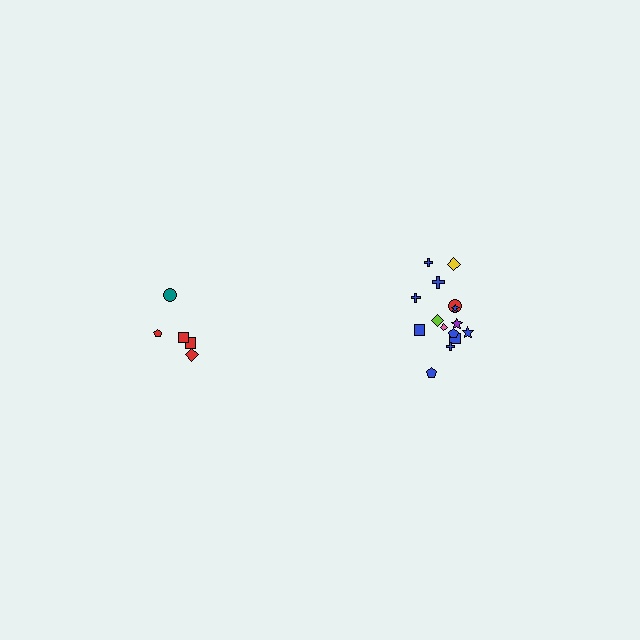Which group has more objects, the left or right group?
The right group.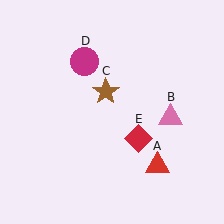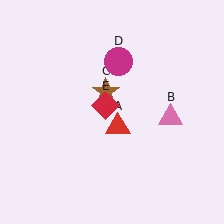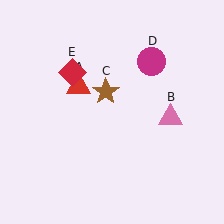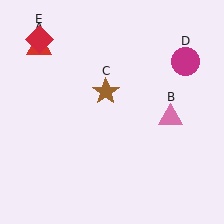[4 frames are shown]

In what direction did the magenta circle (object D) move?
The magenta circle (object D) moved right.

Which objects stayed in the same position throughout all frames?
Pink triangle (object B) and brown star (object C) remained stationary.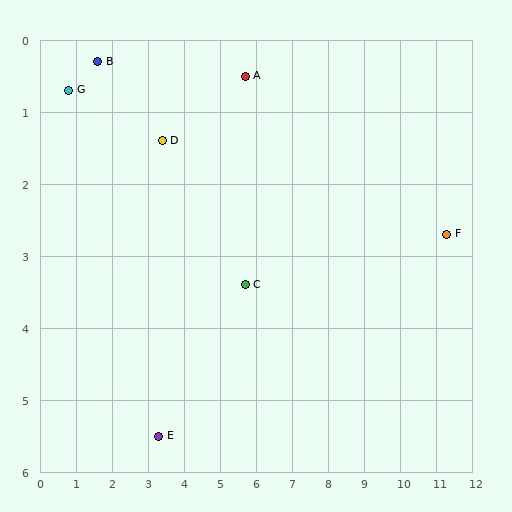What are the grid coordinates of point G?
Point G is at approximately (0.8, 0.7).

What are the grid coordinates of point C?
Point C is at approximately (5.7, 3.4).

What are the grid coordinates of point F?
Point F is at approximately (11.3, 2.7).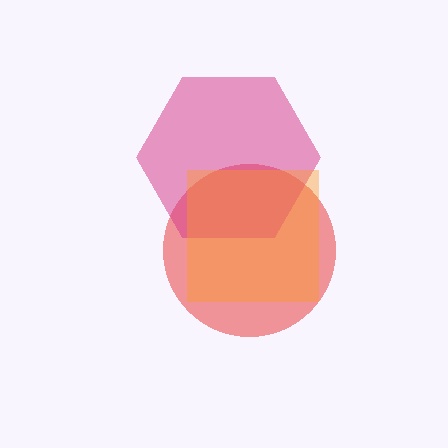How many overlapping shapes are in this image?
There are 3 overlapping shapes in the image.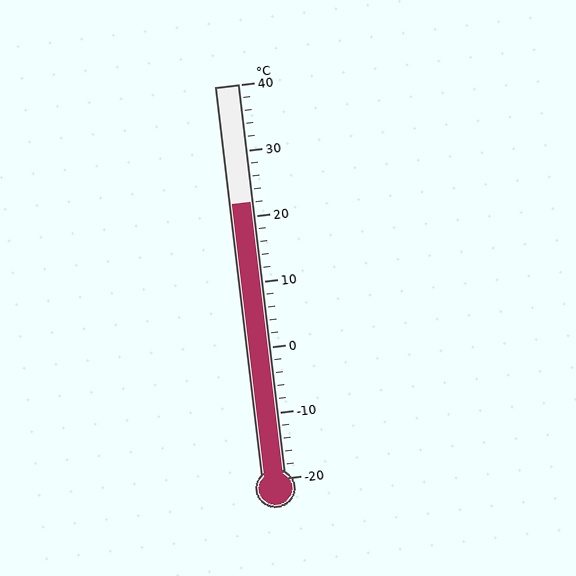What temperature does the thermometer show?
The thermometer shows approximately 22°C.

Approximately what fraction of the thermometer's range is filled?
The thermometer is filled to approximately 70% of its range.